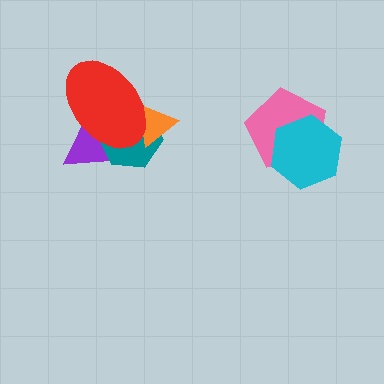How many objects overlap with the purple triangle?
2 objects overlap with the purple triangle.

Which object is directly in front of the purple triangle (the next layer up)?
The teal hexagon is directly in front of the purple triangle.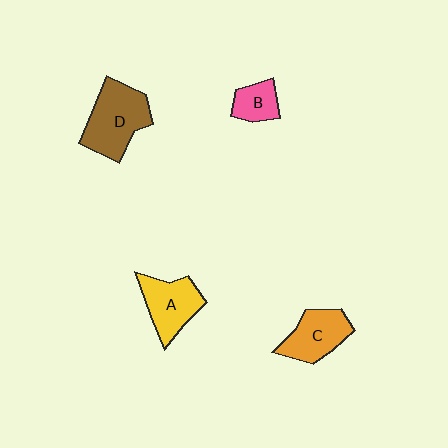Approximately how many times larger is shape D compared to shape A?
Approximately 1.3 times.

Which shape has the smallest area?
Shape B (pink).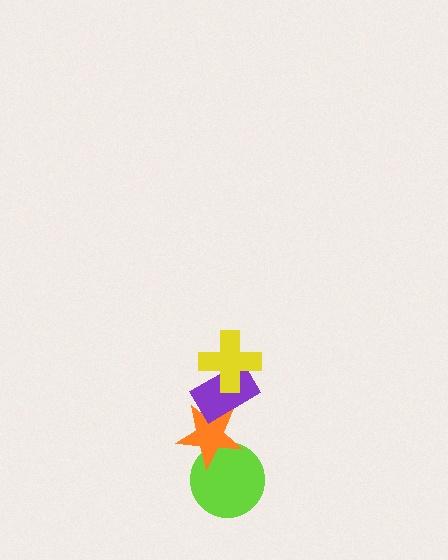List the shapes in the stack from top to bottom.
From top to bottom: the yellow cross, the purple rectangle, the orange star, the lime circle.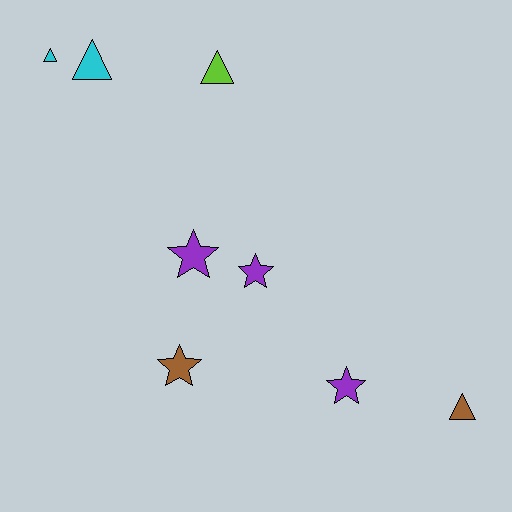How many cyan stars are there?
There are no cyan stars.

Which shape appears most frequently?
Star, with 4 objects.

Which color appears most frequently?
Purple, with 3 objects.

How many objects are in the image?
There are 8 objects.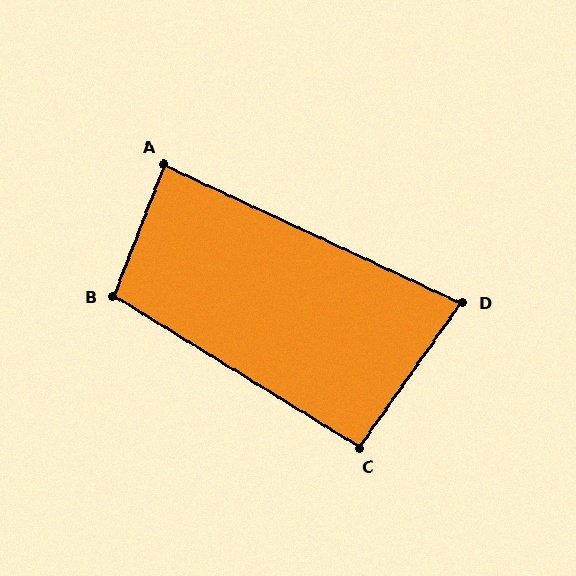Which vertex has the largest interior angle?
B, at approximately 100 degrees.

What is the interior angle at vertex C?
Approximately 94 degrees (approximately right).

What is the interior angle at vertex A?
Approximately 86 degrees (approximately right).